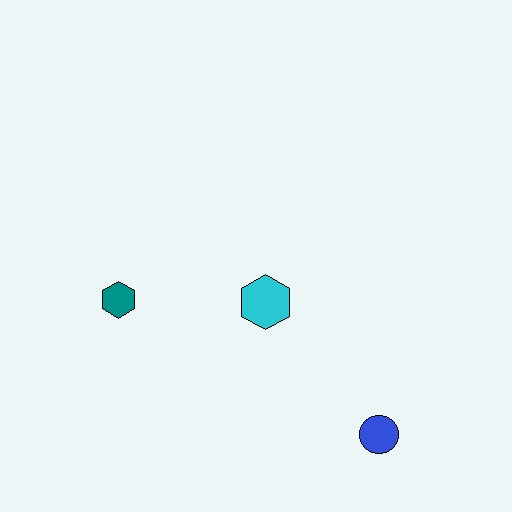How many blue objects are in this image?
There is 1 blue object.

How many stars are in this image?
There are no stars.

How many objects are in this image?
There are 3 objects.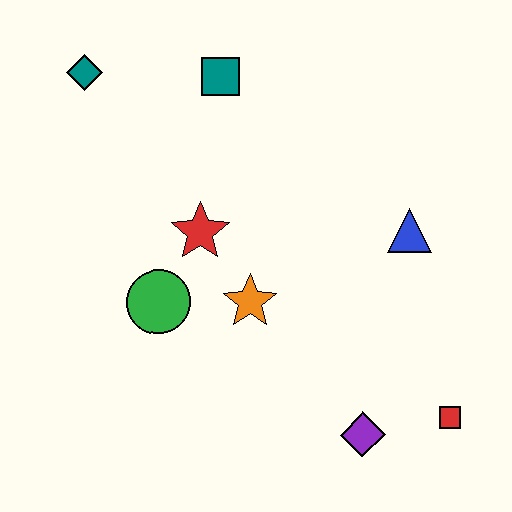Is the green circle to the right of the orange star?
No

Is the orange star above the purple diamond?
Yes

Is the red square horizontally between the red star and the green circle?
No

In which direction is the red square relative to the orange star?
The red square is to the right of the orange star.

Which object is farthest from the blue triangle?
The teal diamond is farthest from the blue triangle.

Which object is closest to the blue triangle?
The orange star is closest to the blue triangle.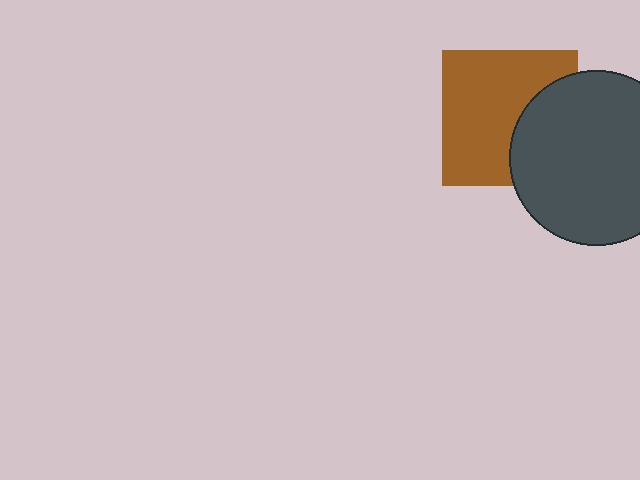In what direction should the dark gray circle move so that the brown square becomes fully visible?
The dark gray circle should move right. That is the shortest direction to clear the overlap and leave the brown square fully visible.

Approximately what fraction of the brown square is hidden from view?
Roughly 34% of the brown square is hidden behind the dark gray circle.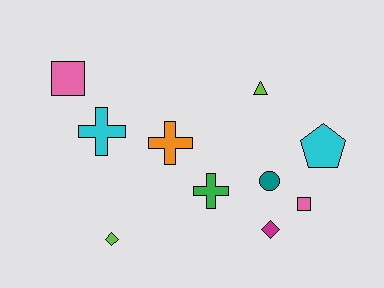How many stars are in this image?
There are no stars.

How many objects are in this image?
There are 10 objects.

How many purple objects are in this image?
There are no purple objects.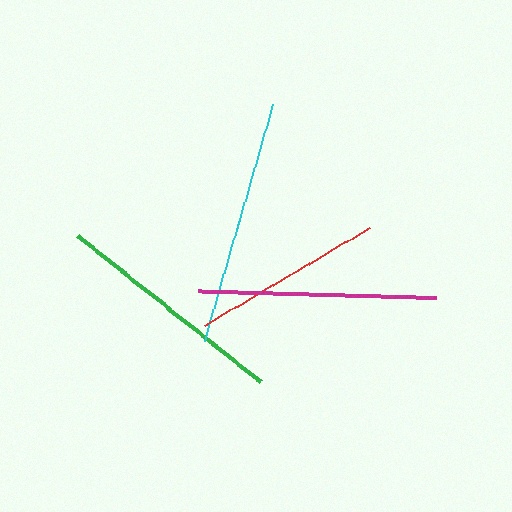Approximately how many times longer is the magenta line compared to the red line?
The magenta line is approximately 1.2 times the length of the red line.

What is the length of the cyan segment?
The cyan segment is approximately 247 pixels long.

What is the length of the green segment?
The green segment is approximately 234 pixels long.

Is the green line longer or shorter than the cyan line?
The cyan line is longer than the green line.